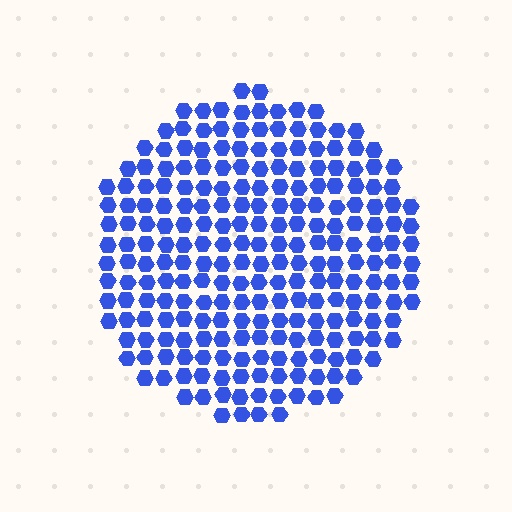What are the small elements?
The small elements are hexagons.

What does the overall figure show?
The overall figure shows a circle.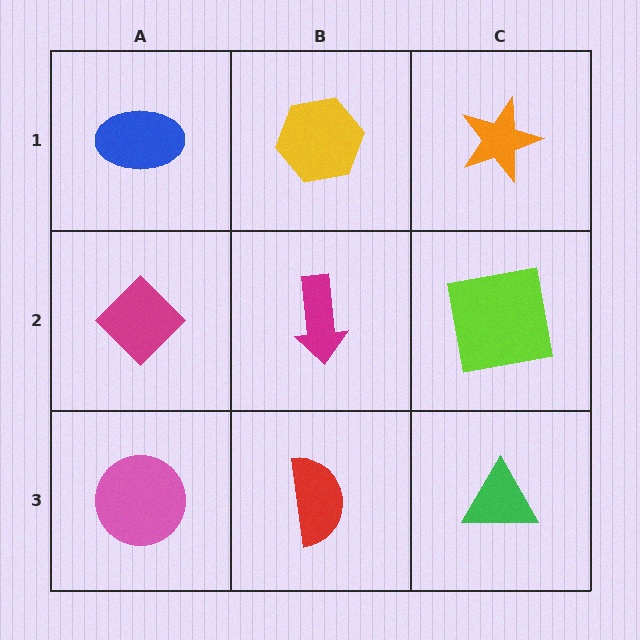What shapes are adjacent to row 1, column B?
A magenta arrow (row 2, column B), a blue ellipse (row 1, column A), an orange star (row 1, column C).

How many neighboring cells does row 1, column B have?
3.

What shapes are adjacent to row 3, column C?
A lime square (row 2, column C), a red semicircle (row 3, column B).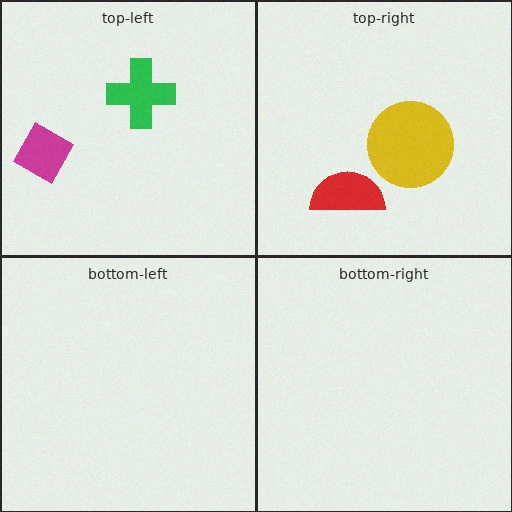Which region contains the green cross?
The top-left region.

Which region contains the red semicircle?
The top-right region.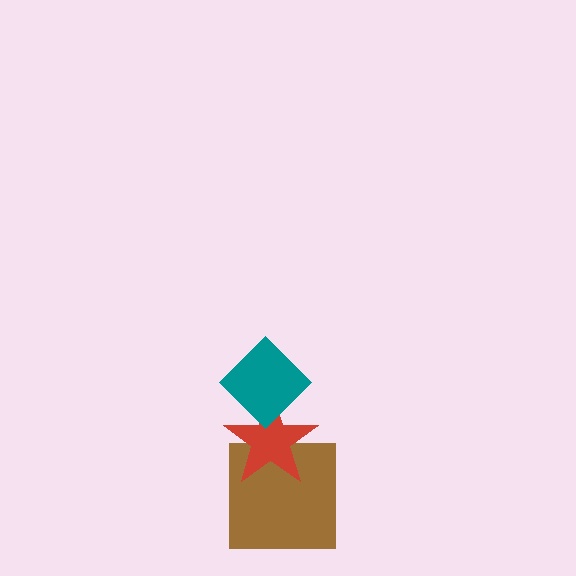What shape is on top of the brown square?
The red star is on top of the brown square.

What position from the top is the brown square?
The brown square is 3rd from the top.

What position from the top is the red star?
The red star is 2nd from the top.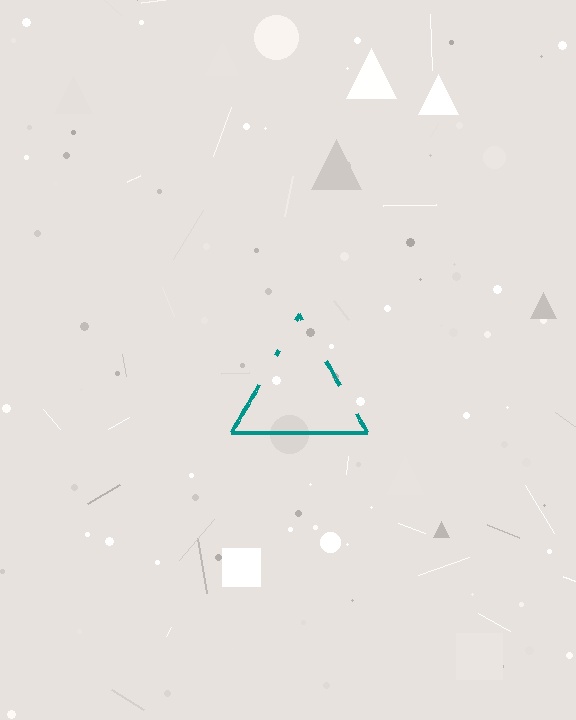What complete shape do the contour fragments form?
The contour fragments form a triangle.